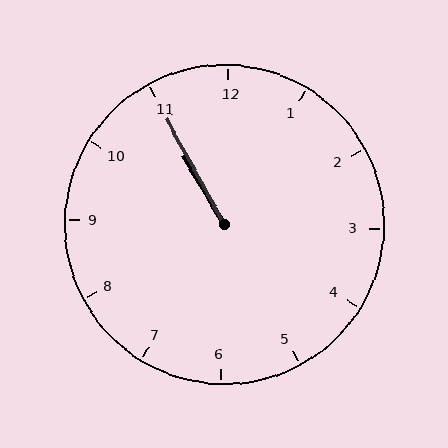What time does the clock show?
10:55.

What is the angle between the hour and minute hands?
Approximately 2 degrees.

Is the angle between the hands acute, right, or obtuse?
It is acute.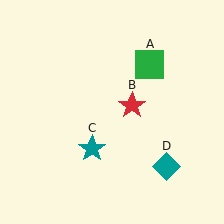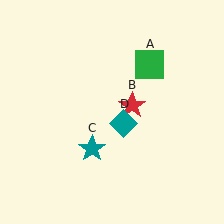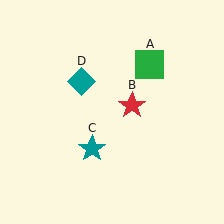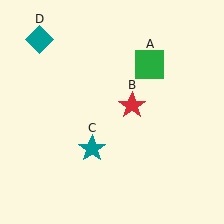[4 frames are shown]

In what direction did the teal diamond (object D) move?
The teal diamond (object D) moved up and to the left.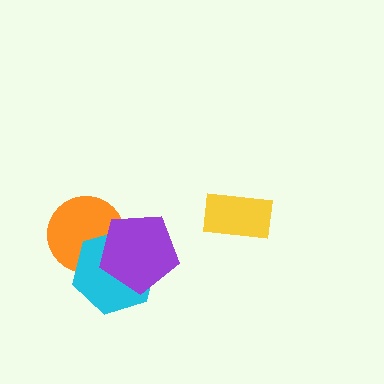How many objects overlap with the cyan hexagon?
2 objects overlap with the cyan hexagon.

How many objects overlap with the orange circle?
2 objects overlap with the orange circle.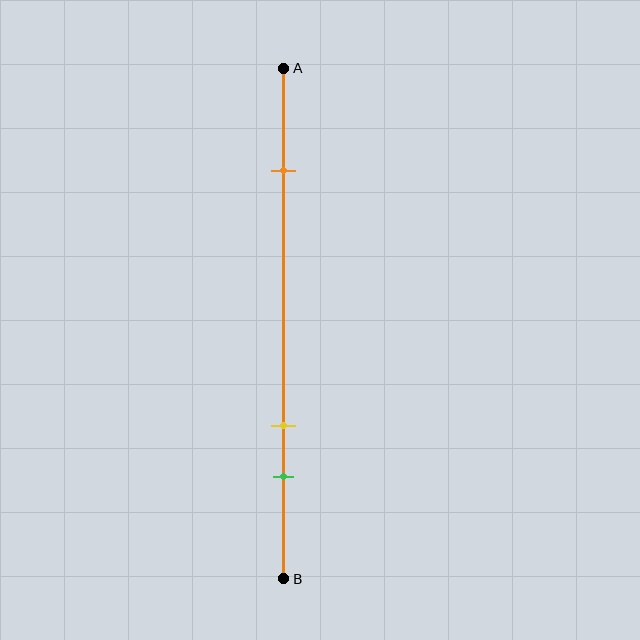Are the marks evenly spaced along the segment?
No, the marks are not evenly spaced.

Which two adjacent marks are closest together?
The yellow and green marks are the closest adjacent pair.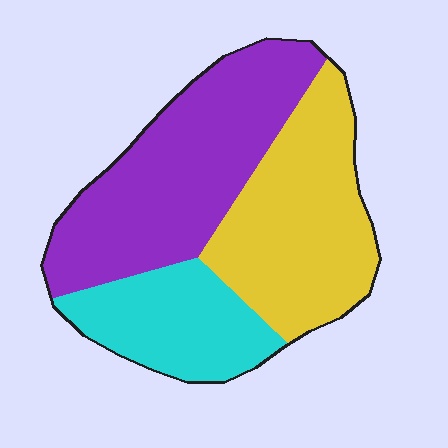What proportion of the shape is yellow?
Yellow covers 36% of the shape.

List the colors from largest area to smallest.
From largest to smallest: purple, yellow, cyan.